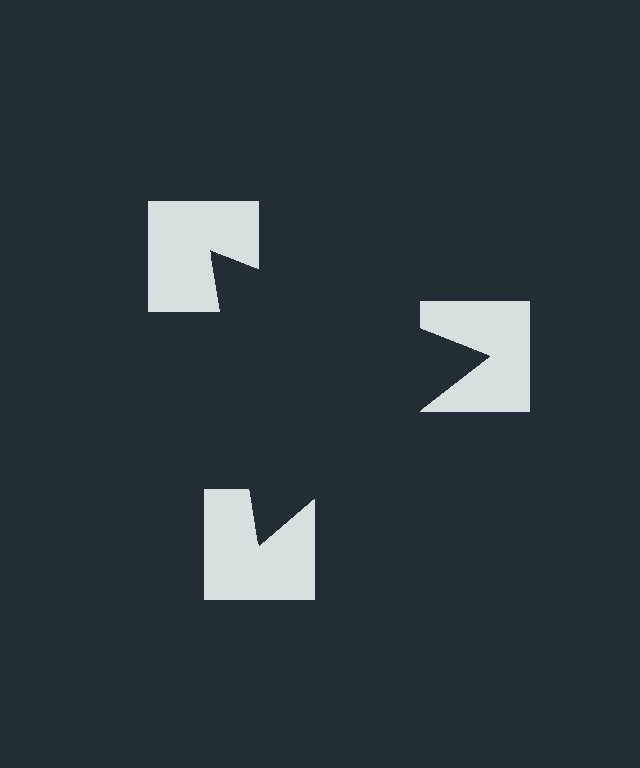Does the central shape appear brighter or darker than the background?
It typically appears slightly darker than the background, even though no actual brightness change is drawn.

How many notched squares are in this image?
There are 3 — one at each vertex of the illusory triangle.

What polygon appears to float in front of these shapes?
An illusory triangle — its edges are inferred from the aligned wedge cuts in the notched squares, not physically drawn.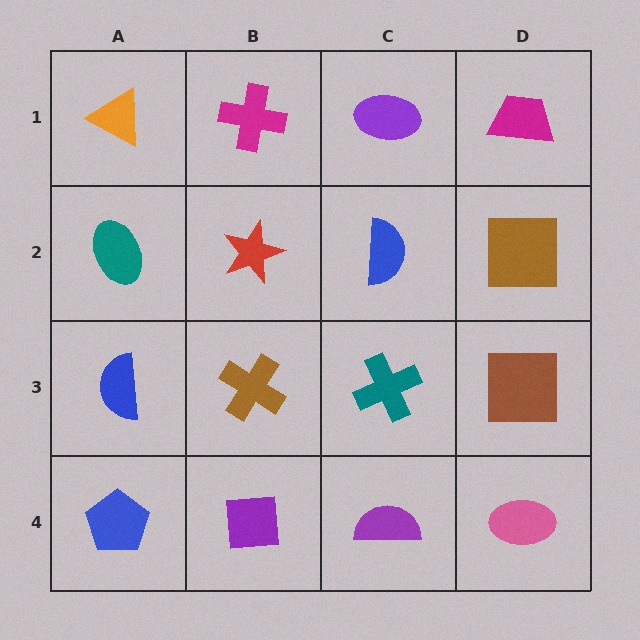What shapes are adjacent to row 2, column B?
A magenta cross (row 1, column B), a brown cross (row 3, column B), a teal ellipse (row 2, column A), a blue semicircle (row 2, column C).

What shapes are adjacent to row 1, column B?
A red star (row 2, column B), an orange triangle (row 1, column A), a purple ellipse (row 1, column C).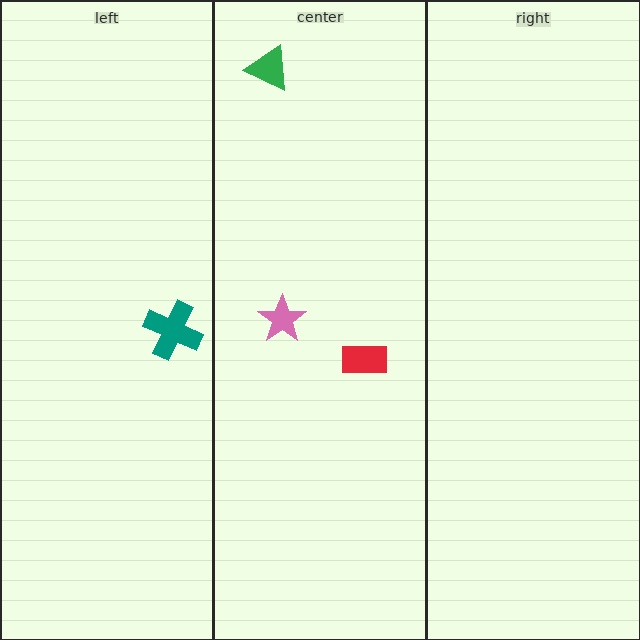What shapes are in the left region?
The teal cross.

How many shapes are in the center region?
3.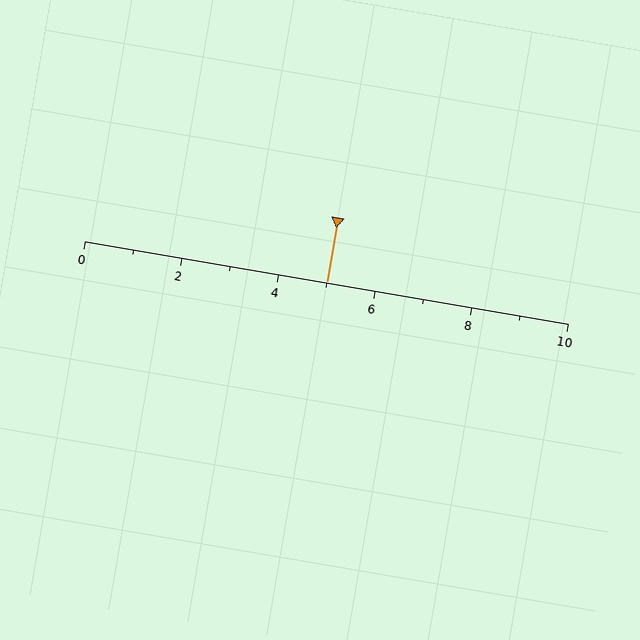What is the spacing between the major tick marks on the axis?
The major ticks are spaced 2 apart.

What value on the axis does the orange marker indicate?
The marker indicates approximately 5.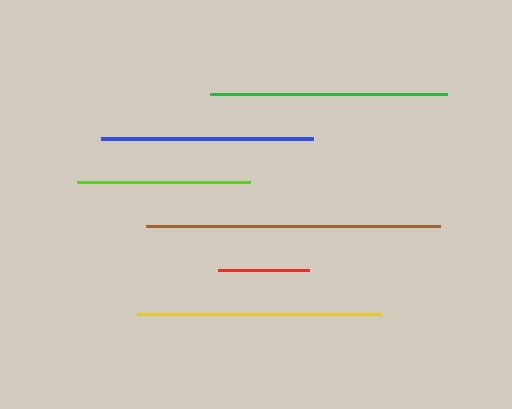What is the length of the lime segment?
The lime segment is approximately 173 pixels long.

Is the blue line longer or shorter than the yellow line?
The yellow line is longer than the blue line.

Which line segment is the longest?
The brown line is the longest at approximately 294 pixels.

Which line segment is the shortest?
The red line is the shortest at approximately 90 pixels.